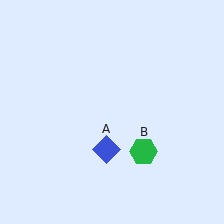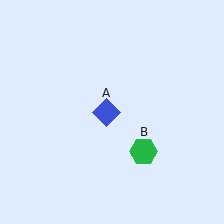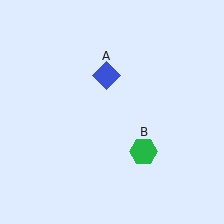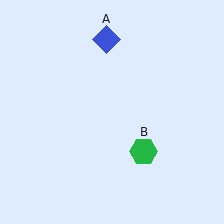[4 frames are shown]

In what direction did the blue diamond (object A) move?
The blue diamond (object A) moved up.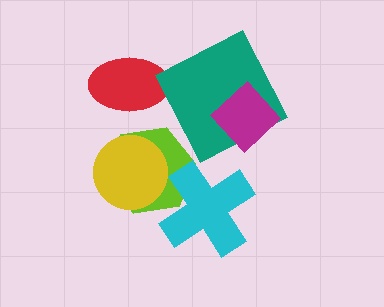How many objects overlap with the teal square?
1 object overlaps with the teal square.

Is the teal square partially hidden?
Yes, it is partially covered by another shape.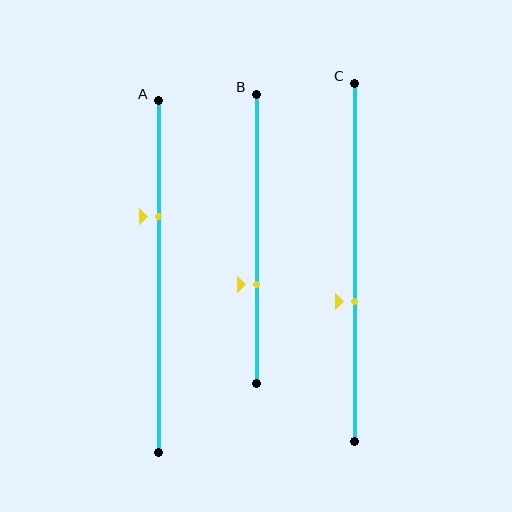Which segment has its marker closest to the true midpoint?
Segment C has its marker closest to the true midpoint.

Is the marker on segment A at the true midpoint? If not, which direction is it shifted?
No, the marker on segment A is shifted upward by about 17% of the segment length.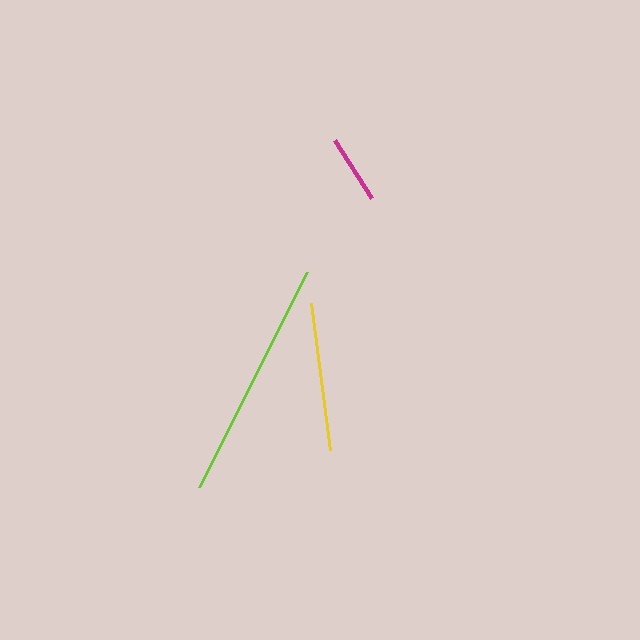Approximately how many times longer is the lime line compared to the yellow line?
The lime line is approximately 1.6 times the length of the yellow line.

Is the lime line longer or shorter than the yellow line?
The lime line is longer than the yellow line.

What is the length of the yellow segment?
The yellow segment is approximately 148 pixels long.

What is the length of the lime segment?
The lime segment is approximately 241 pixels long.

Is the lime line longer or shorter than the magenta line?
The lime line is longer than the magenta line.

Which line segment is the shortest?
The magenta line is the shortest at approximately 69 pixels.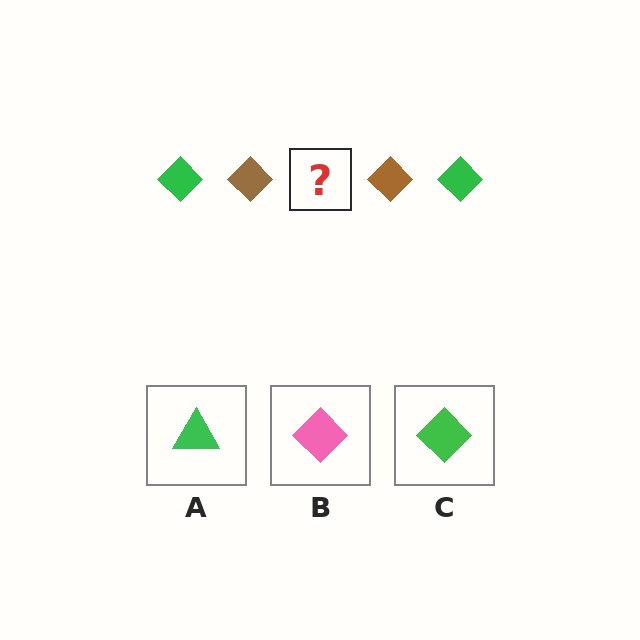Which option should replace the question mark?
Option C.